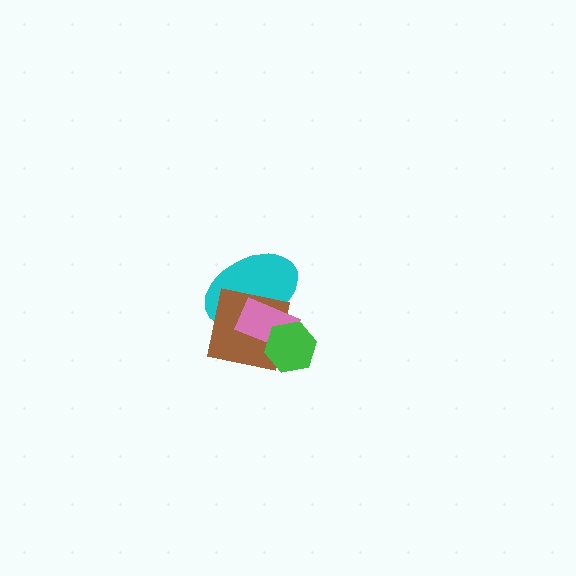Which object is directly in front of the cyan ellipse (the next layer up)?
The brown square is directly in front of the cyan ellipse.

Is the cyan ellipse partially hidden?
Yes, it is partially covered by another shape.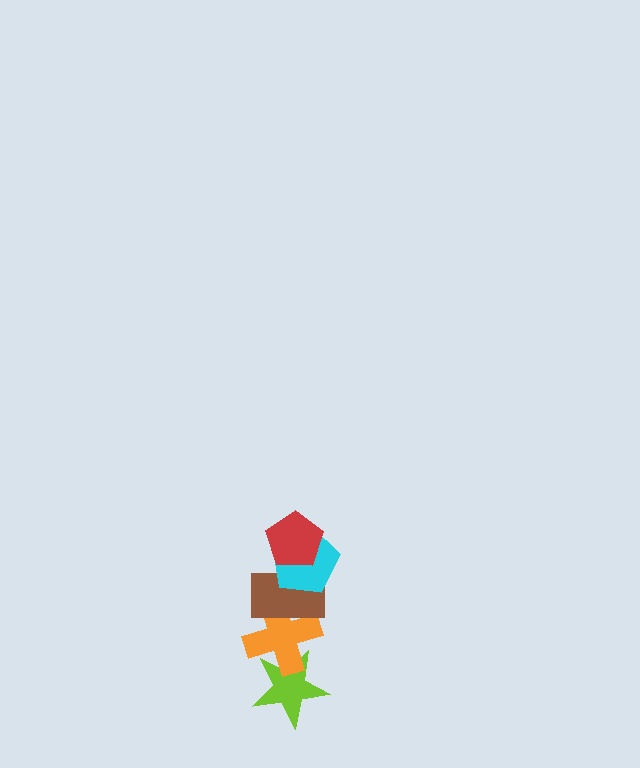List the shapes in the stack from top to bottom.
From top to bottom: the red pentagon, the cyan pentagon, the brown rectangle, the orange cross, the lime star.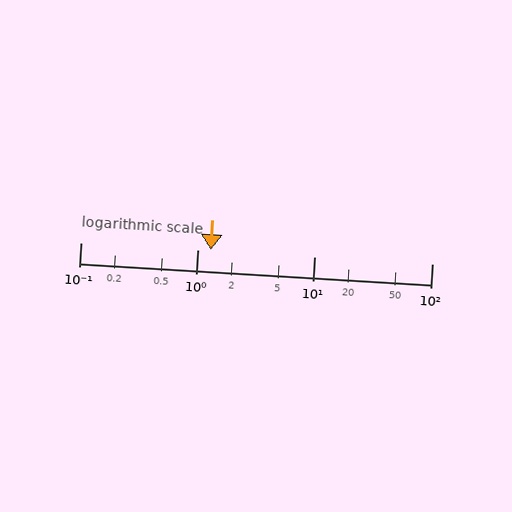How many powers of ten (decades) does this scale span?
The scale spans 3 decades, from 0.1 to 100.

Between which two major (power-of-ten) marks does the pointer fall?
The pointer is between 1 and 10.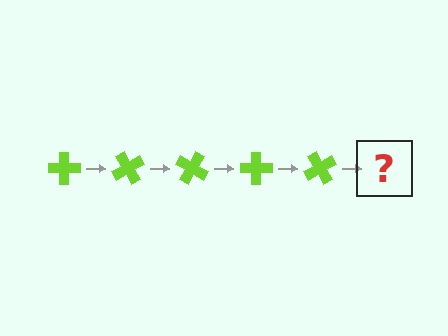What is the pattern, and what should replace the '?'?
The pattern is that the cross rotates 60 degrees each step. The '?' should be a lime cross rotated 300 degrees.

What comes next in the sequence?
The next element should be a lime cross rotated 300 degrees.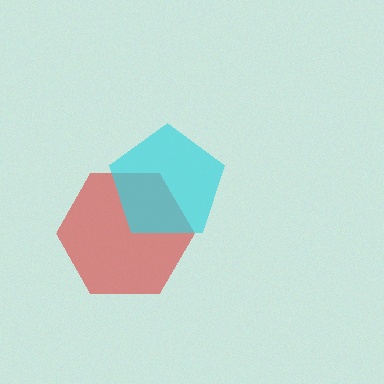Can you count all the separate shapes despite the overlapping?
Yes, there are 2 separate shapes.